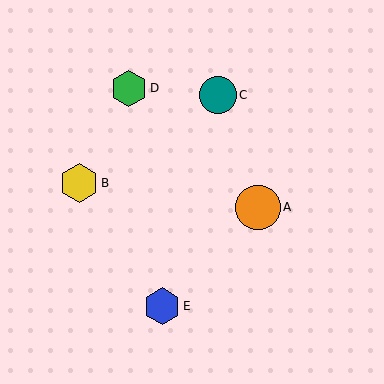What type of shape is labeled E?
Shape E is a blue hexagon.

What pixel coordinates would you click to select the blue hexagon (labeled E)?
Click at (162, 306) to select the blue hexagon E.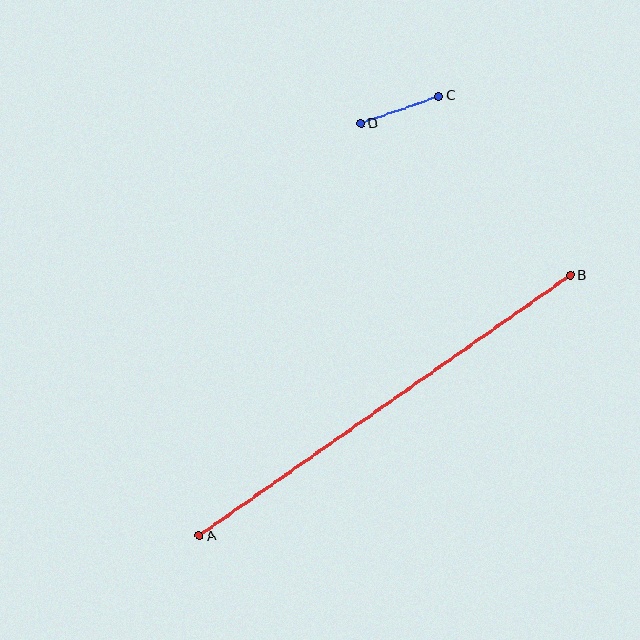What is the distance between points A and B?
The distance is approximately 453 pixels.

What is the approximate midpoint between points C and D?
The midpoint is at approximately (400, 110) pixels.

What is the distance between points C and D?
The distance is approximately 83 pixels.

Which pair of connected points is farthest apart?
Points A and B are farthest apart.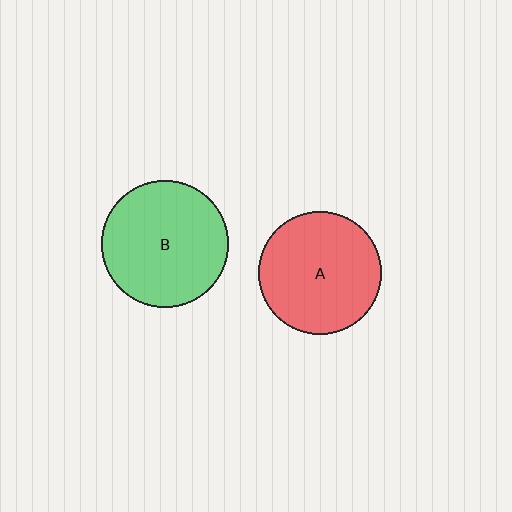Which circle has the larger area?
Circle B (green).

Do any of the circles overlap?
No, none of the circles overlap.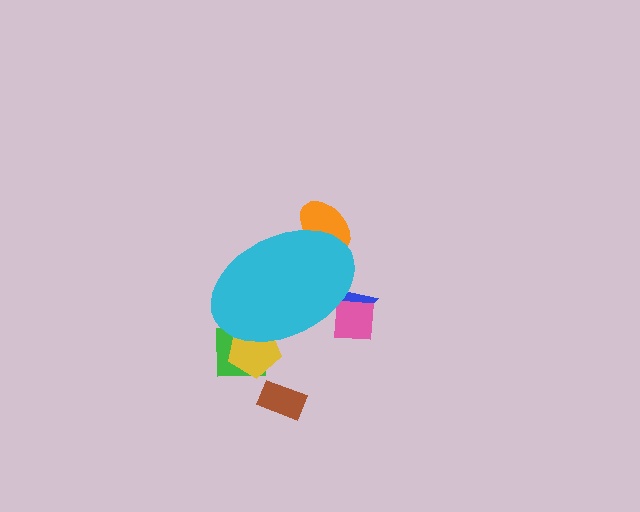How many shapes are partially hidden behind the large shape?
5 shapes are partially hidden.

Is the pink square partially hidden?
Yes, the pink square is partially hidden behind the cyan ellipse.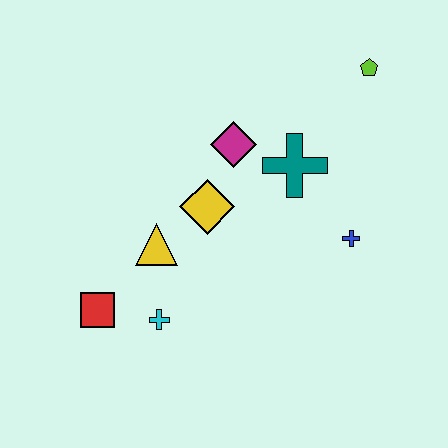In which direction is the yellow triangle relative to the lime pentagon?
The yellow triangle is to the left of the lime pentagon.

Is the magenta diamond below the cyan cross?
No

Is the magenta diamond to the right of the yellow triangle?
Yes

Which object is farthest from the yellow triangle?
The lime pentagon is farthest from the yellow triangle.